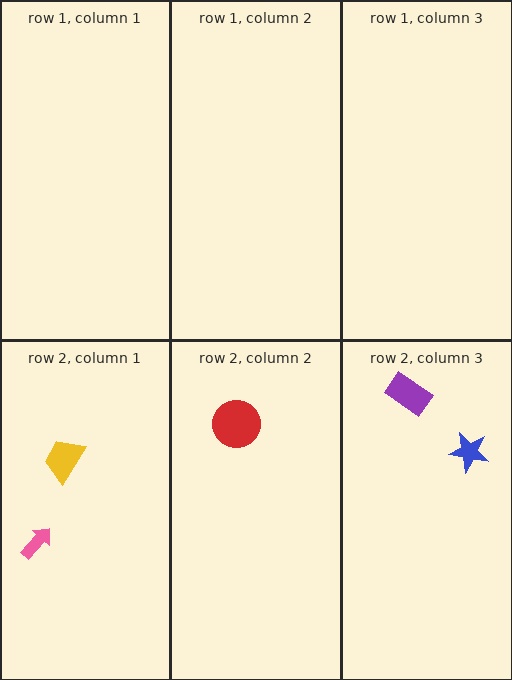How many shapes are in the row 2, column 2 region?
1.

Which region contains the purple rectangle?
The row 2, column 3 region.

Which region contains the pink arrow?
The row 2, column 1 region.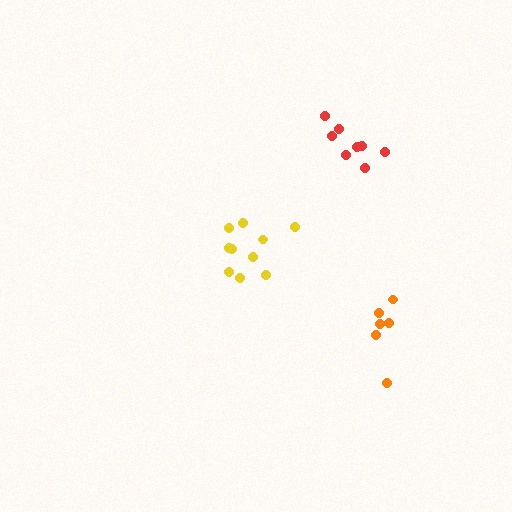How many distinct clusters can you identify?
There are 3 distinct clusters.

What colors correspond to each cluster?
The clusters are colored: yellow, red, orange.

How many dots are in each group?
Group 1: 10 dots, Group 2: 8 dots, Group 3: 6 dots (24 total).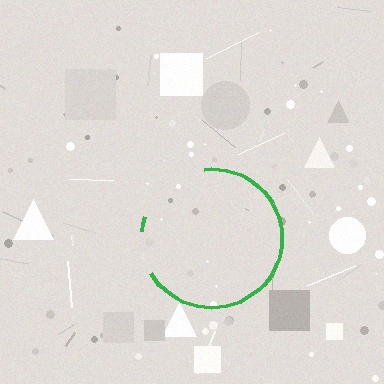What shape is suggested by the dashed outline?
The dashed outline suggests a circle.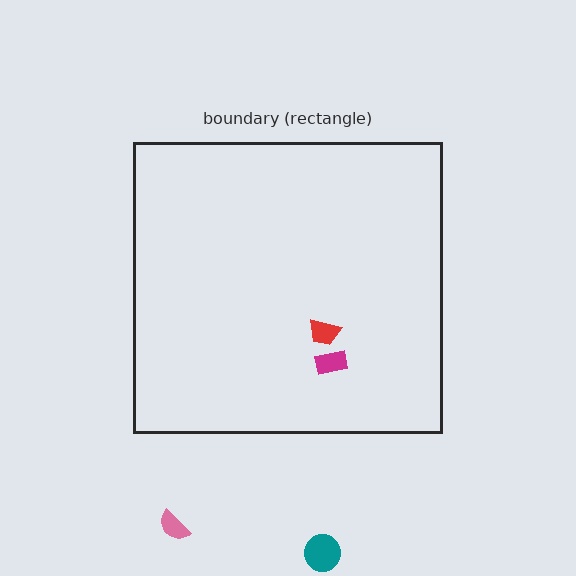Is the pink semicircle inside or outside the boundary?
Outside.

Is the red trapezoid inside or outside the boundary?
Inside.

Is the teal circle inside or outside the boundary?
Outside.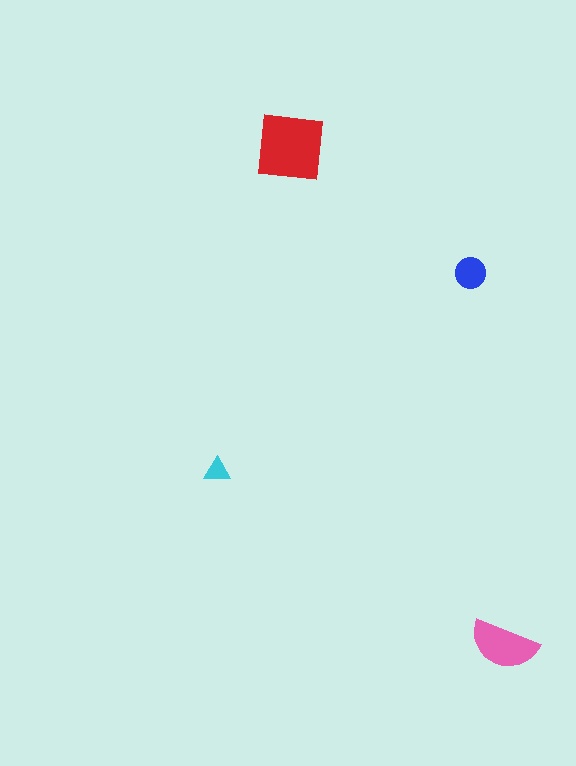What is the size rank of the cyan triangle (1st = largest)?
4th.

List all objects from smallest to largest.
The cyan triangle, the blue circle, the pink semicircle, the red square.